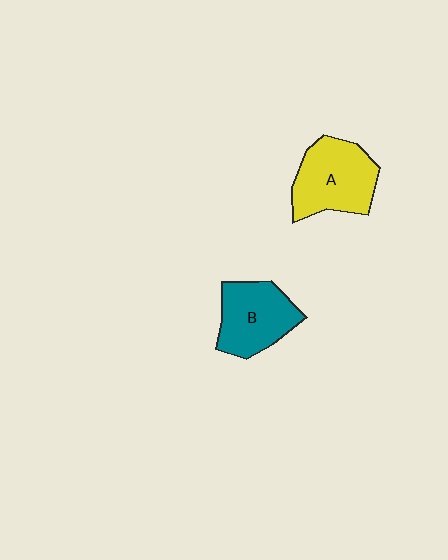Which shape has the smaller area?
Shape B (teal).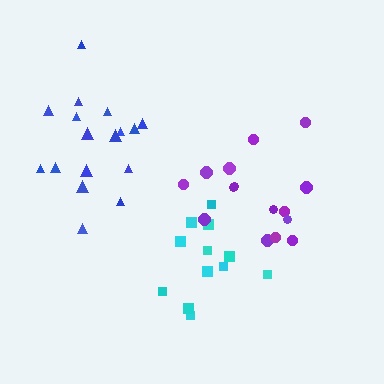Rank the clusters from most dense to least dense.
cyan, purple, blue.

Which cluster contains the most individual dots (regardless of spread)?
Blue (17).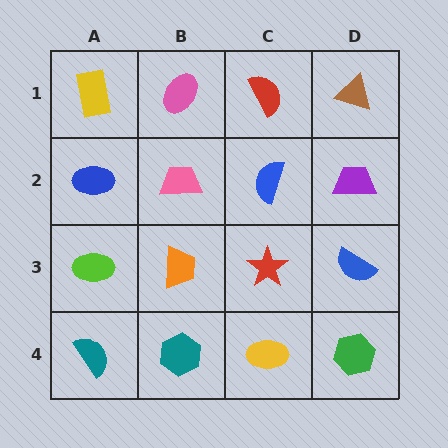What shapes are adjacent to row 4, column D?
A blue semicircle (row 3, column D), a yellow ellipse (row 4, column C).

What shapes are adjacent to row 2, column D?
A brown triangle (row 1, column D), a blue semicircle (row 3, column D), a blue semicircle (row 2, column C).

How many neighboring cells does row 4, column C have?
3.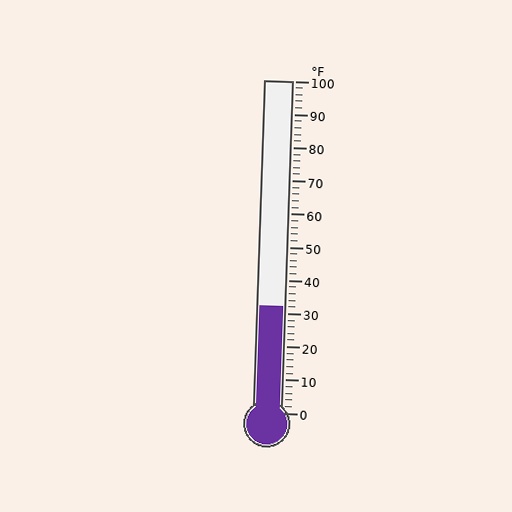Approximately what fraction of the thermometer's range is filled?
The thermometer is filled to approximately 30% of its range.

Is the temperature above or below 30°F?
The temperature is above 30°F.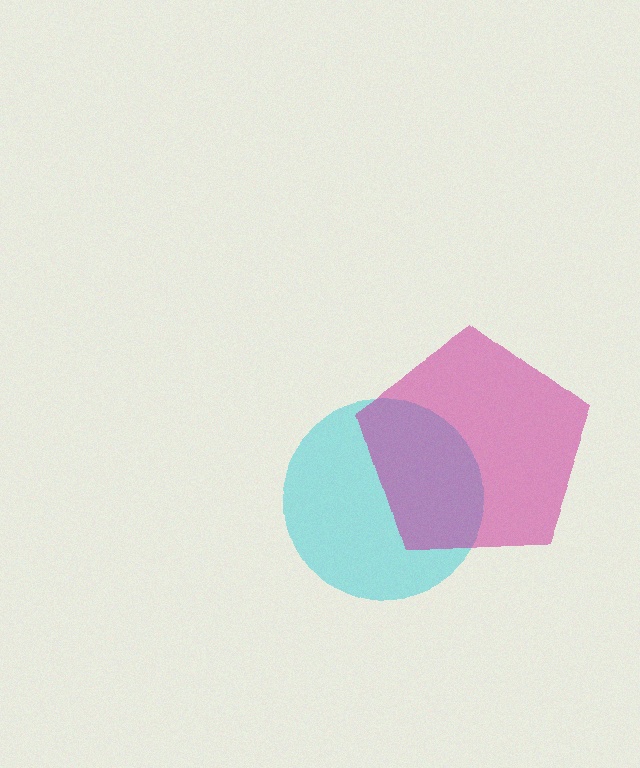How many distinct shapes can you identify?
There are 2 distinct shapes: a cyan circle, a magenta pentagon.